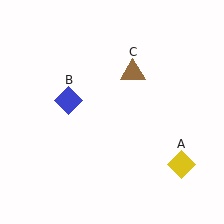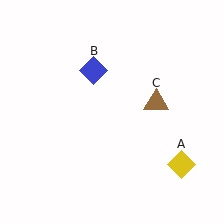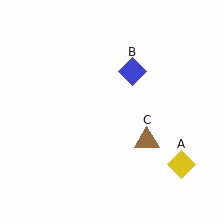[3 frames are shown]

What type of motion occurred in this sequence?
The blue diamond (object B), brown triangle (object C) rotated clockwise around the center of the scene.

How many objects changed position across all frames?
2 objects changed position: blue diamond (object B), brown triangle (object C).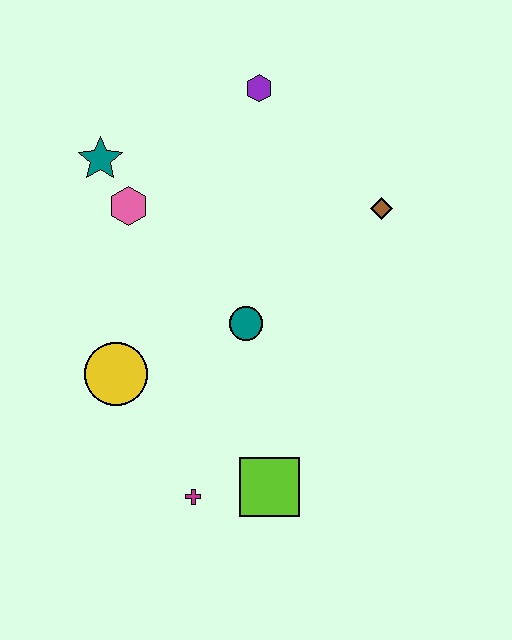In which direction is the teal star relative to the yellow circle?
The teal star is above the yellow circle.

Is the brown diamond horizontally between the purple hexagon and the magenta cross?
No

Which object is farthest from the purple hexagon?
The magenta cross is farthest from the purple hexagon.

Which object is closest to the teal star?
The pink hexagon is closest to the teal star.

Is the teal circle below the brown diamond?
Yes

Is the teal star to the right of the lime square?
No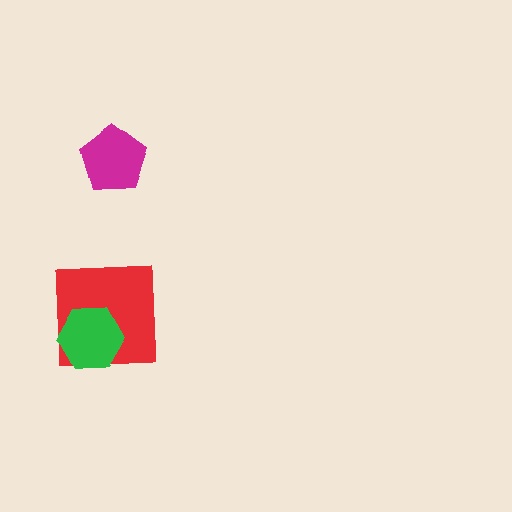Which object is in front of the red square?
The green hexagon is in front of the red square.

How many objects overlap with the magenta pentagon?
0 objects overlap with the magenta pentagon.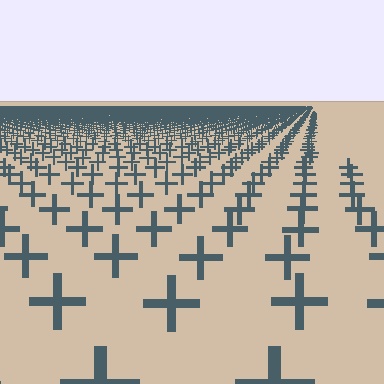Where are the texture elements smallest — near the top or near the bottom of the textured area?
Near the top.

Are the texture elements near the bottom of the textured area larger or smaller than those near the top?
Larger. Near the bottom, elements are closer to the viewer and appear at a bigger on-screen size.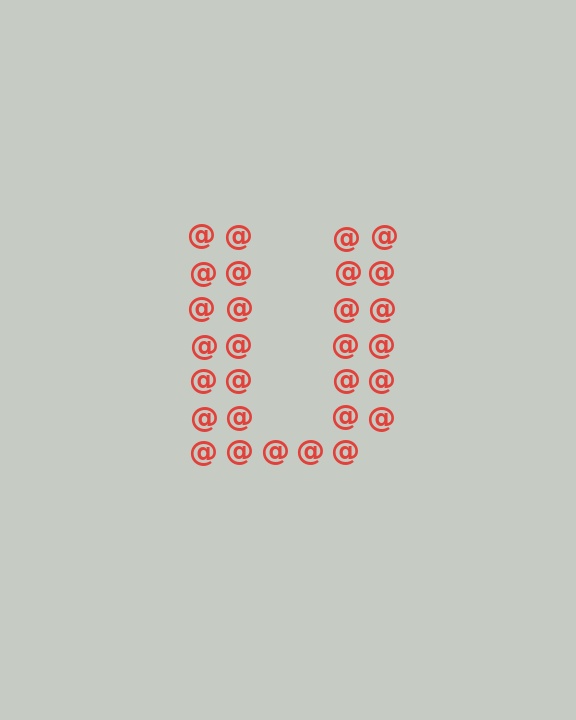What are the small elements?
The small elements are at signs.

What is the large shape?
The large shape is the letter U.